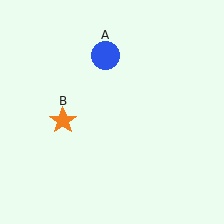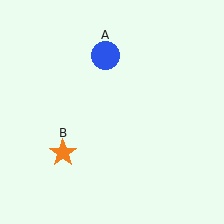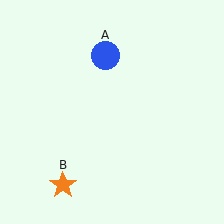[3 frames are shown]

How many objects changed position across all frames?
1 object changed position: orange star (object B).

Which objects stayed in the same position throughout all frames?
Blue circle (object A) remained stationary.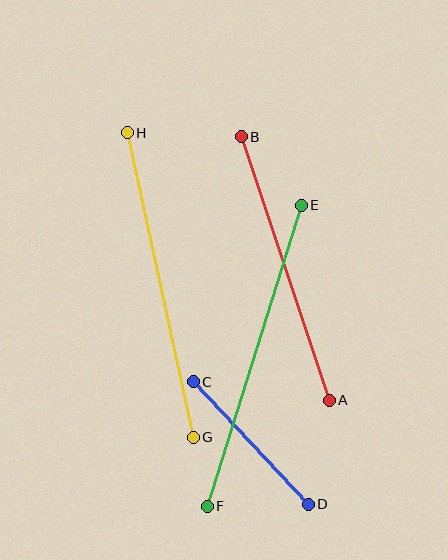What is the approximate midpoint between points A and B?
The midpoint is at approximately (285, 269) pixels.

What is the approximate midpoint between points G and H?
The midpoint is at approximately (160, 285) pixels.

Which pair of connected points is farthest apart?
Points E and F are farthest apart.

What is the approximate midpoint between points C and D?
The midpoint is at approximately (251, 443) pixels.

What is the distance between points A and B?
The distance is approximately 278 pixels.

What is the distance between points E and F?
The distance is approximately 315 pixels.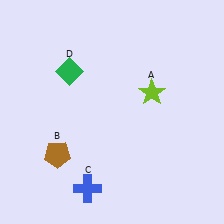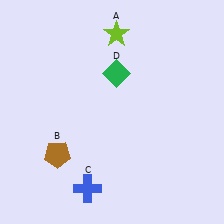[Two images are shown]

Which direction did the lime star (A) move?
The lime star (A) moved up.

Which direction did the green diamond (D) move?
The green diamond (D) moved right.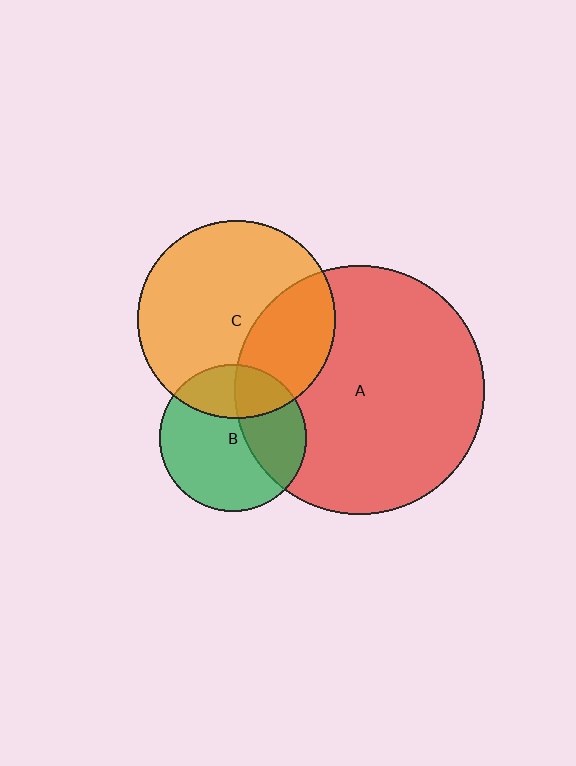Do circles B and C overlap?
Yes.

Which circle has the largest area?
Circle A (red).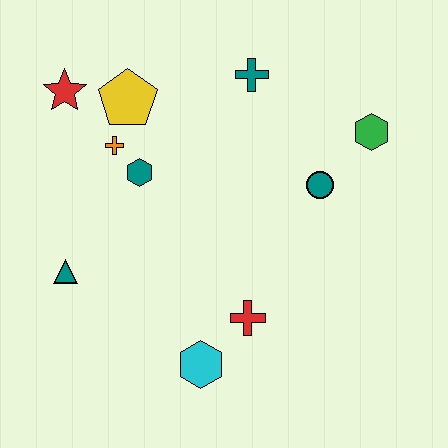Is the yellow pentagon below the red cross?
No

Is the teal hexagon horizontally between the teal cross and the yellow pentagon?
Yes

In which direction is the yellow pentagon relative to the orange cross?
The yellow pentagon is above the orange cross.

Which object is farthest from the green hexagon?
The teal triangle is farthest from the green hexagon.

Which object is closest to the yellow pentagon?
The orange cross is closest to the yellow pentagon.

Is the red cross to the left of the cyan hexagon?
No